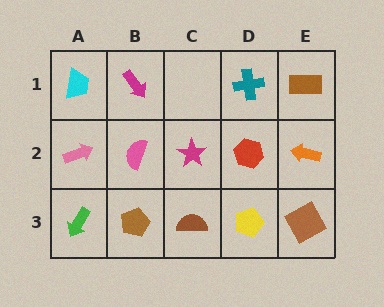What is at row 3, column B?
A brown pentagon.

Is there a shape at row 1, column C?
No, that cell is empty.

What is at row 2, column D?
A red hexagon.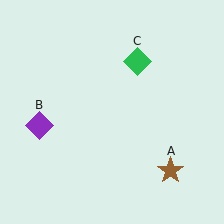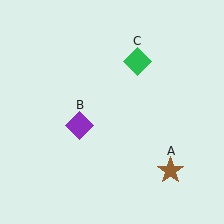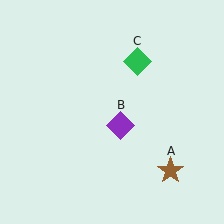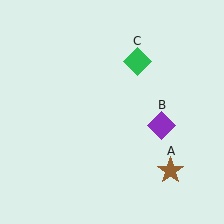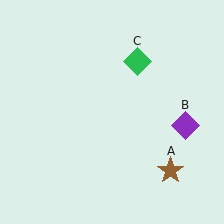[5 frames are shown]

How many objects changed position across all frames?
1 object changed position: purple diamond (object B).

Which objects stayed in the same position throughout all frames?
Brown star (object A) and green diamond (object C) remained stationary.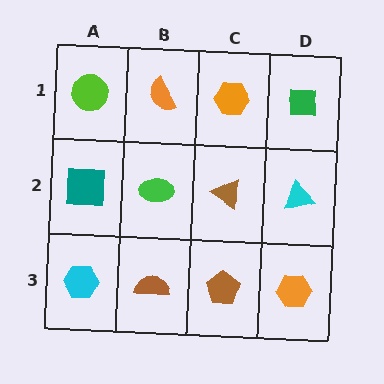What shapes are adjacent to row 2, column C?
An orange hexagon (row 1, column C), a brown pentagon (row 3, column C), a green ellipse (row 2, column B), a cyan triangle (row 2, column D).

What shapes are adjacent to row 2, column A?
A lime circle (row 1, column A), a cyan hexagon (row 3, column A), a green ellipse (row 2, column B).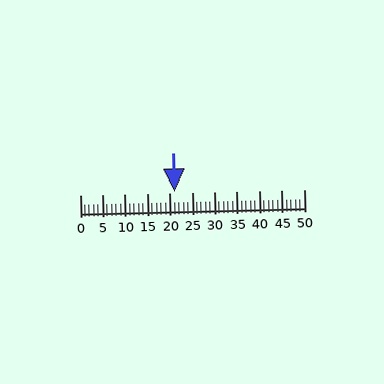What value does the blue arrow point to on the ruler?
The blue arrow points to approximately 21.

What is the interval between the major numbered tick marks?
The major tick marks are spaced 5 units apart.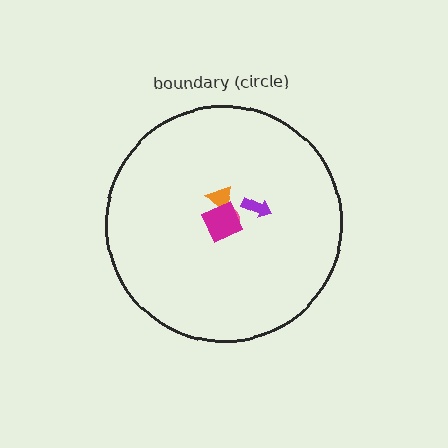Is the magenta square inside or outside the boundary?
Inside.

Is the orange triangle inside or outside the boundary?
Inside.